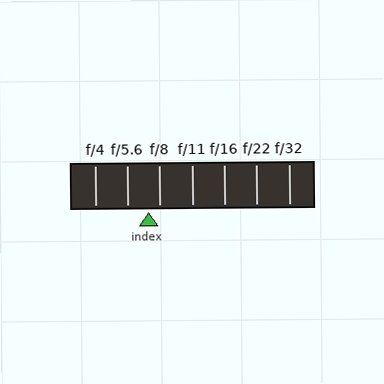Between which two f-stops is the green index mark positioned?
The index mark is between f/5.6 and f/8.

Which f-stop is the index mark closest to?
The index mark is closest to f/8.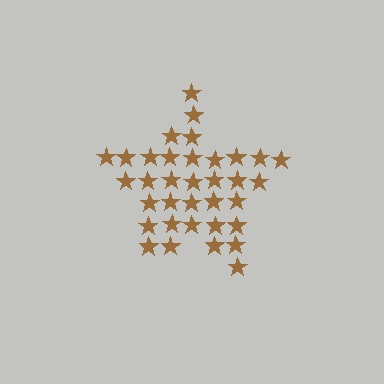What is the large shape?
The large shape is a star.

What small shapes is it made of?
It is made of small stars.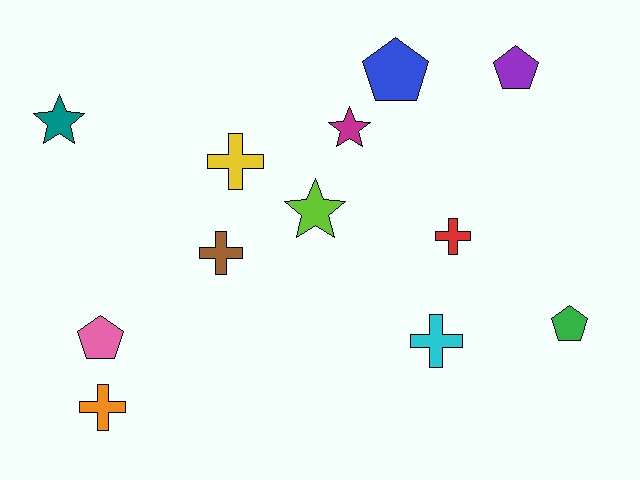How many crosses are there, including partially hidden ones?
There are 5 crosses.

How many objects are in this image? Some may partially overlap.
There are 12 objects.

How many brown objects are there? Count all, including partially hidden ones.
There is 1 brown object.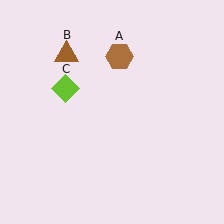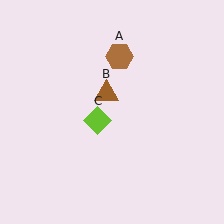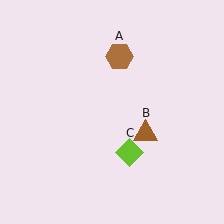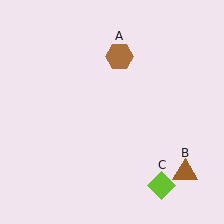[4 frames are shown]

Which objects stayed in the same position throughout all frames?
Brown hexagon (object A) remained stationary.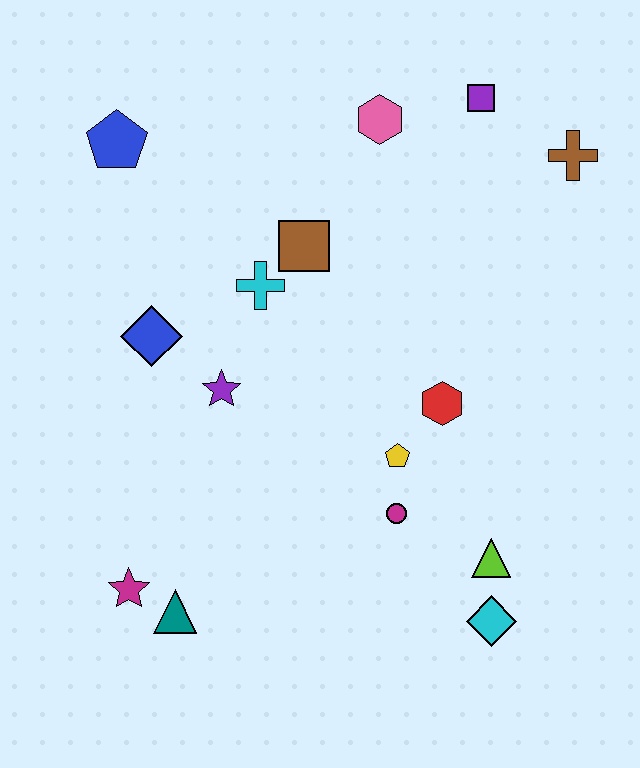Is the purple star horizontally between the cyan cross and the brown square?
No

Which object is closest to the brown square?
The cyan cross is closest to the brown square.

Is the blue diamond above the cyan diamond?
Yes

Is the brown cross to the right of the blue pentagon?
Yes